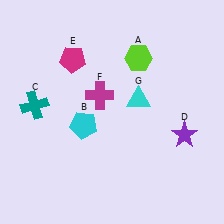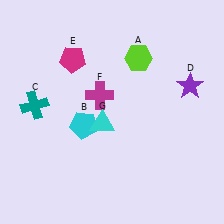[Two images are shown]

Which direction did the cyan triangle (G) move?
The cyan triangle (G) moved left.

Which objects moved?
The objects that moved are: the purple star (D), the cyan triangle (G).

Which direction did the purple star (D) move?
The purple star (D) moved up.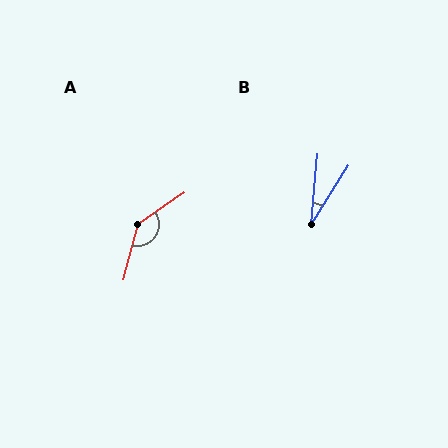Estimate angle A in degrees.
Approximately 139 degrees.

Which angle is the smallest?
B, at approximately 27 degrees.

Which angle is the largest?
A, at approximately 139 degrees.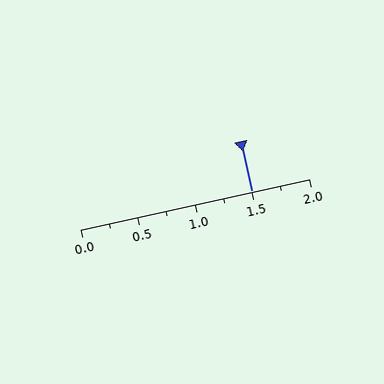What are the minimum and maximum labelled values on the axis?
The axis runs from 0.0 to 2.0.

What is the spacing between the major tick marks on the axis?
The major ticks are spaced 0.5 apart.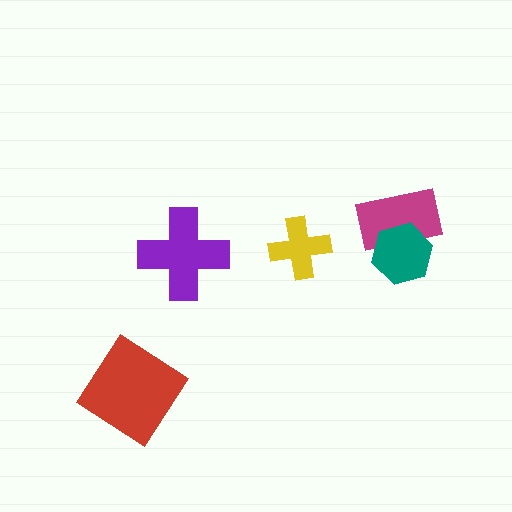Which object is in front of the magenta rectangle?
The teal hexagon is in front of the magenta rectangle.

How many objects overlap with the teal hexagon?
1 object overlaps with the teal hexagon.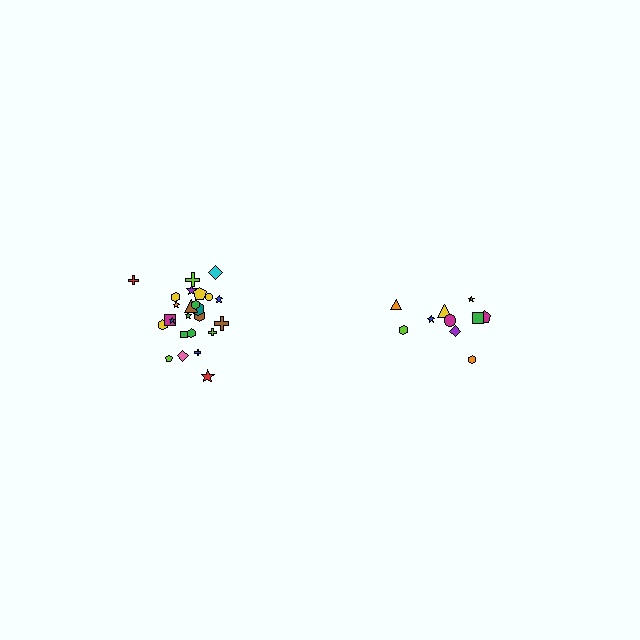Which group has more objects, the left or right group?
The left group.